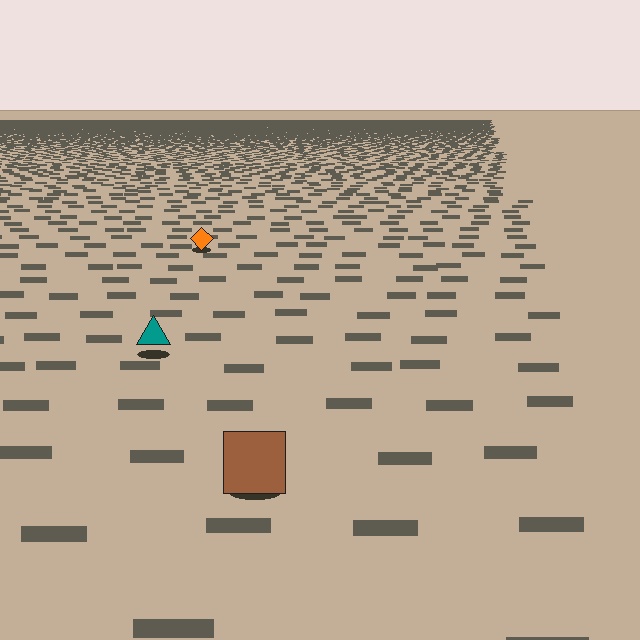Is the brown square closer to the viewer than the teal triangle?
Yes. The brown square is closer — you can tell from the texture gradient: the ground texture is coarser near it.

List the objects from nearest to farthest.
From nearest to farthest: the brown square, the teal triangle, the orange diamond.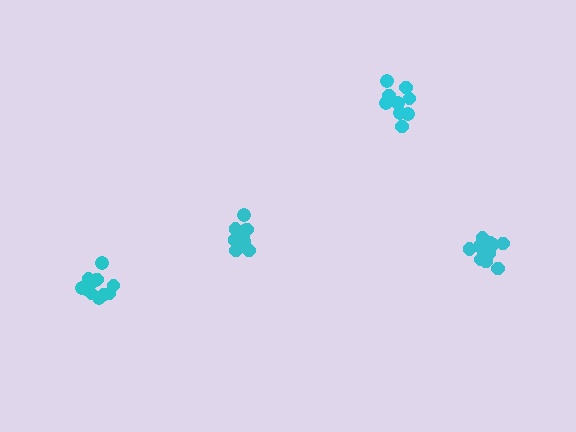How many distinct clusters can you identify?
There are 4 distinct clusters.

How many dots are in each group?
Group 1: 11 dots, Group 2: 10 dots, Group 3: 12 dots, Group 4: 11 dots (44 total).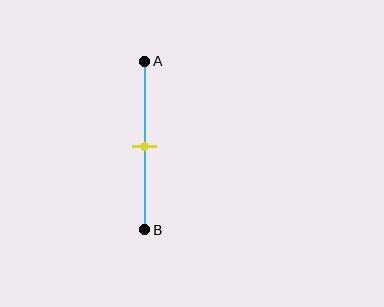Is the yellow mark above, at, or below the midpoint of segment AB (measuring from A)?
The yellow mark is approximately at the midpoint of segment AB.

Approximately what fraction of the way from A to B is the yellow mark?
The yellow mark is approximately 50% of the way from A to B.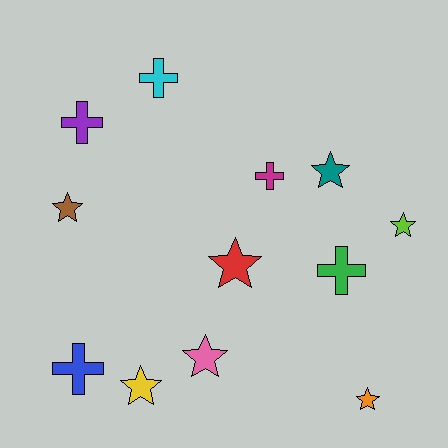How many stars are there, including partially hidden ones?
There are 7 stars.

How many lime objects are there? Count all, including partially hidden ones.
There is 1 lime object.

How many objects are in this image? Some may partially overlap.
There are 12 objects.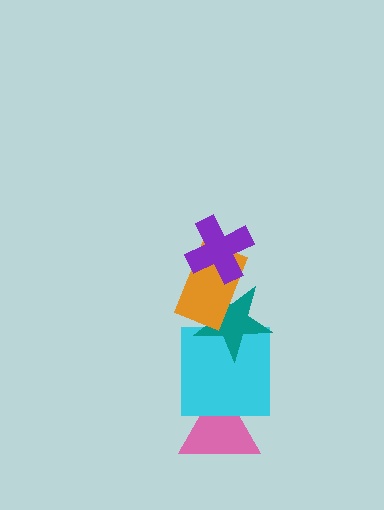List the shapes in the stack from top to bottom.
From top to bottom: the purple cross, the orange rectangle, the teal star, the cyan square, the pink triangle.